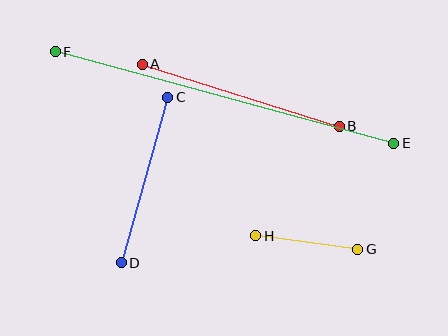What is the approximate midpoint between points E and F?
The midpoint is at approximately (224, 97) pixels.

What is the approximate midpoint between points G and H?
The midpoint is at approximately (307, 243) pixels.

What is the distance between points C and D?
The distance is approximately 172 pixels.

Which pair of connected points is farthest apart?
Points E and F are farthest apart.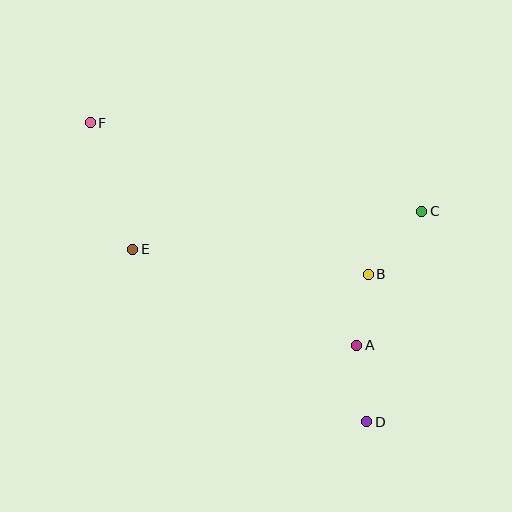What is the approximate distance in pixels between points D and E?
The distance between D and E is approximately 291 pixels.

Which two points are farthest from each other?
Points D and F are farthest from each other.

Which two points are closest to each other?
Points A and B are closest to each other.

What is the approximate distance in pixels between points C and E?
The distance between C and E is approximately 292 pixels.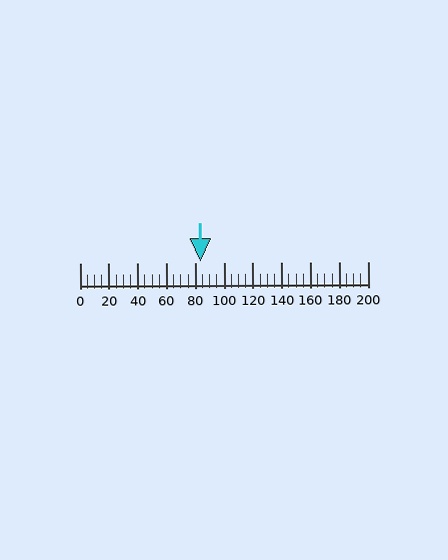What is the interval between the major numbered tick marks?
The major tick marks are spaced 20 units apart.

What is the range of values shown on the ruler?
The ruler shows values from 0 to 200.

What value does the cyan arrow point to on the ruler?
The cyan arrow points to approximately 83.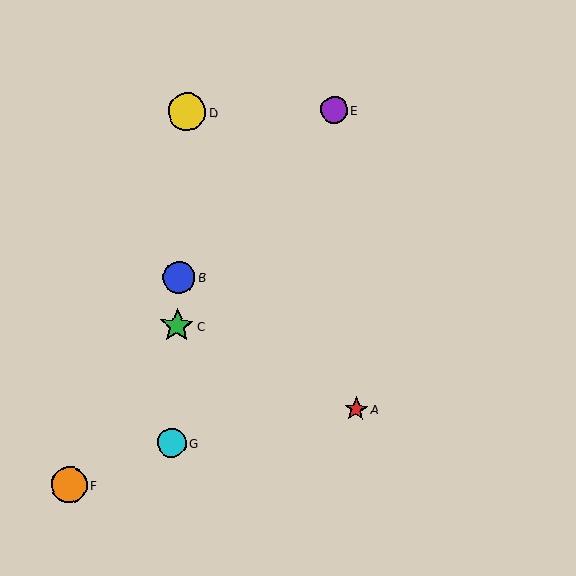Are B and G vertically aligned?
Yes, both are at x≈179.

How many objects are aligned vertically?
4 objects (B, C, D, G) are aligned vertically.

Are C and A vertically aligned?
No, C is at x≈177 and A is at x≈356.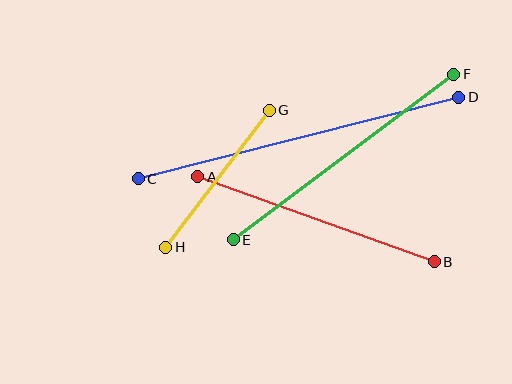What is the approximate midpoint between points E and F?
The midpoint is at approximately (344, 157) pixels.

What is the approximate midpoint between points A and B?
The midpoint is at approximately (316, 219) pixels.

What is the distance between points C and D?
The distance is approximately 331 pixels.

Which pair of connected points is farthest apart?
Points C and D are farthest apart.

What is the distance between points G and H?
The distance is approximately 172 pixels.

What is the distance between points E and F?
The distance is approximately 276 pixels.